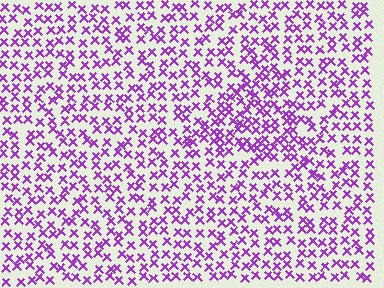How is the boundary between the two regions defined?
The boundary is defined by a change in element density (approximately 1.6x ratio). All elements are the same color, size, and shape.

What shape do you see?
I see a triangle.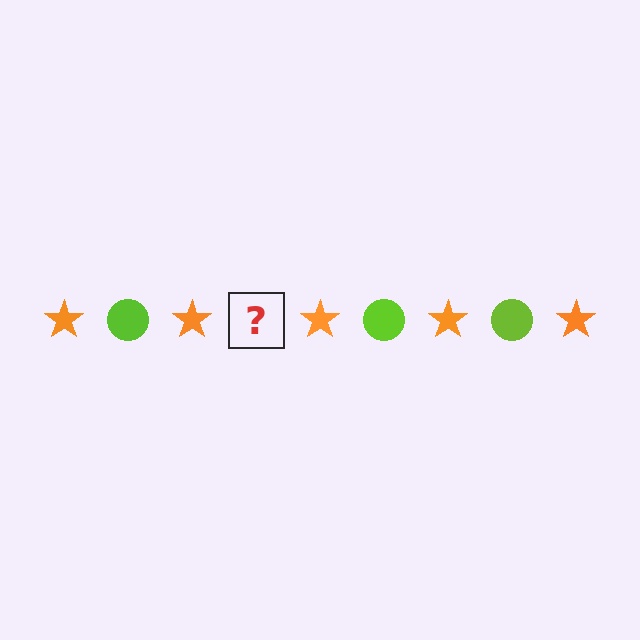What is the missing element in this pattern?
The missing element is a lime circle.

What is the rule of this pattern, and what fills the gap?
The rule is that the pattern alternates between orange star and lime circle. The gap should be filled with a lime circle.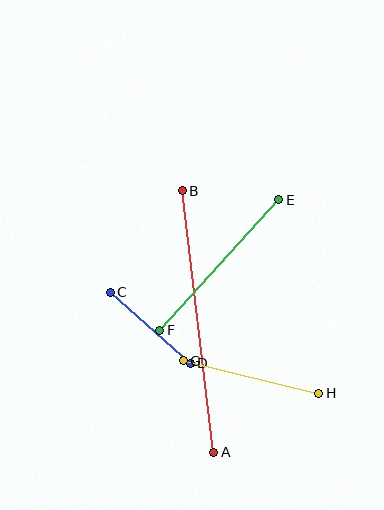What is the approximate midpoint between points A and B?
The midpoint is at approximately (198, 321) pixels.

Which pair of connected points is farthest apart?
Points A and B are farthest apart.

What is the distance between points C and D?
The distance is approximately 107 pixels.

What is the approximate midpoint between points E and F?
The midpoint is at approximately (219, 265) pixels.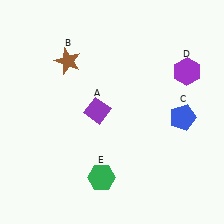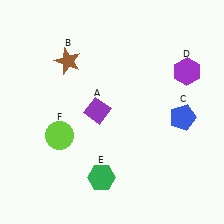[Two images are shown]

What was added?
A lime circle (F) was added in Image 2.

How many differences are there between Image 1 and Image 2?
There is 1 difference between the two images.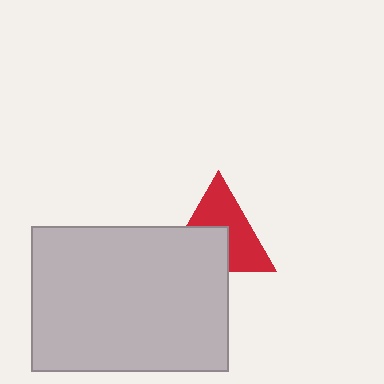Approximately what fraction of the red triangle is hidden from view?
Roughly 43% of the red triangle is hidden behind the light gray rectangle.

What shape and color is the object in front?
The object in front is a light gray rectangle.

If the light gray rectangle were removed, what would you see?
You would see the complete red triangle.